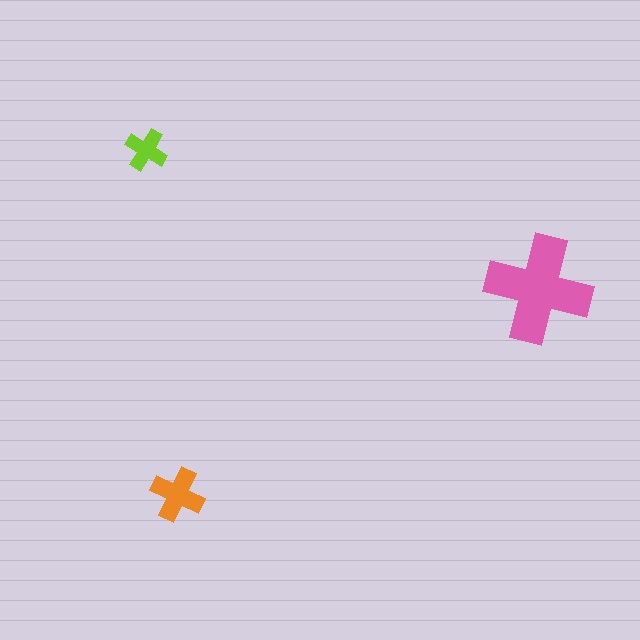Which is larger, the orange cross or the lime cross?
The orange one.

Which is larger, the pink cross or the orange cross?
The pink one.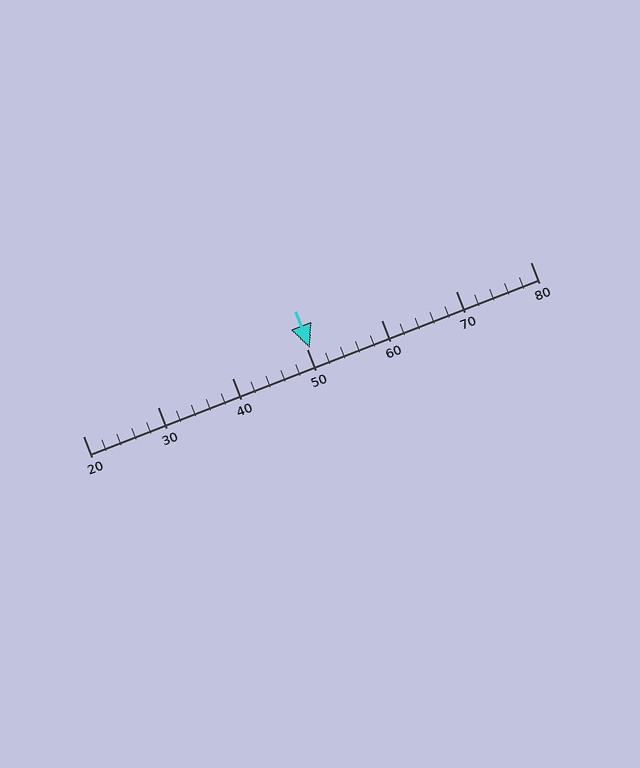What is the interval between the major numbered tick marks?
The major tick marks are spaced 10 units apart.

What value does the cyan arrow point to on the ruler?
The cyan arrow points to approximately 50.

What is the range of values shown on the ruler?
The ruler shows values from 20 to 80.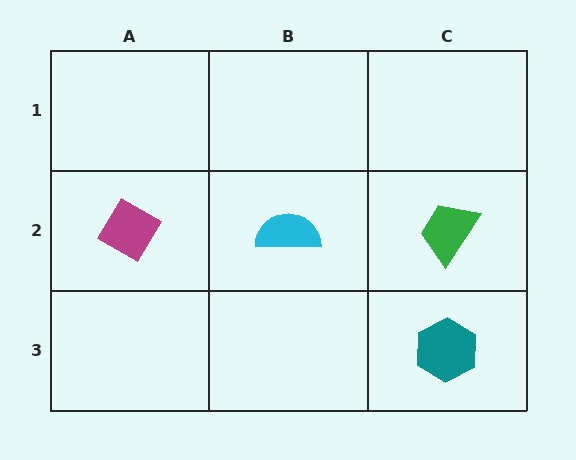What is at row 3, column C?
A teal hexagon.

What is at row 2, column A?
A magenta diamond.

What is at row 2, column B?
A cyan semicircle.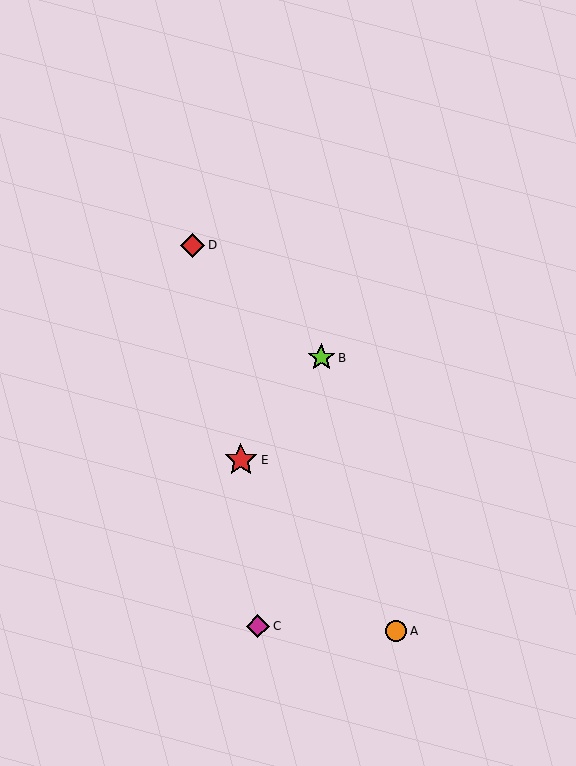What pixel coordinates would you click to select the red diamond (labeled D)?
Click at (193, 245) to select the red diamond D.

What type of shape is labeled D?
Shape D is a red diamond.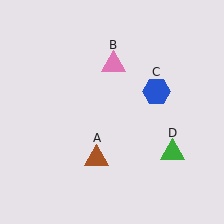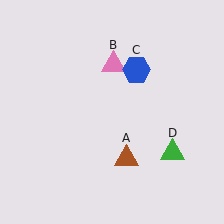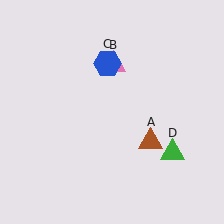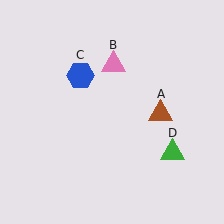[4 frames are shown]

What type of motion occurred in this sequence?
The brown triangle (object A), blue hexagon (object C) rotated counterclockwise around the center of the scene.